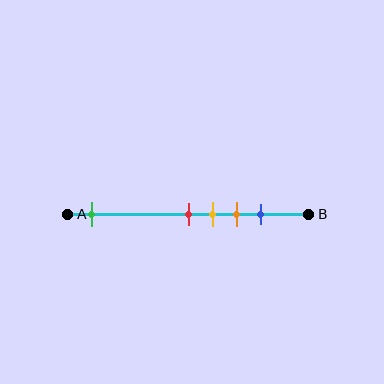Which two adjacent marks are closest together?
The red and yellow marks are the closest adjacent pair.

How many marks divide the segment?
There are 5 marks dividing the segment.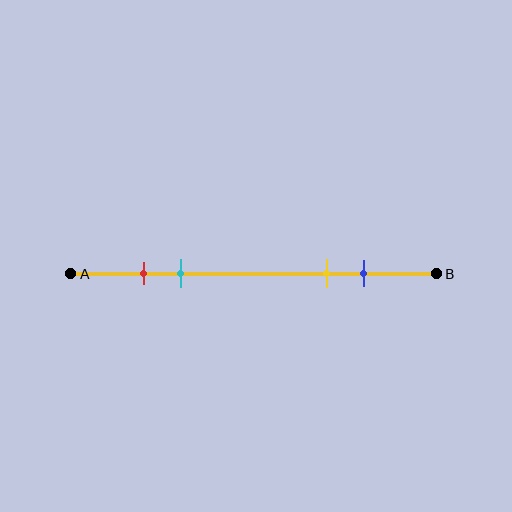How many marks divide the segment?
There are 4 marks dividing the segment.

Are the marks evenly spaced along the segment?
No, the marks are not evenly spaced.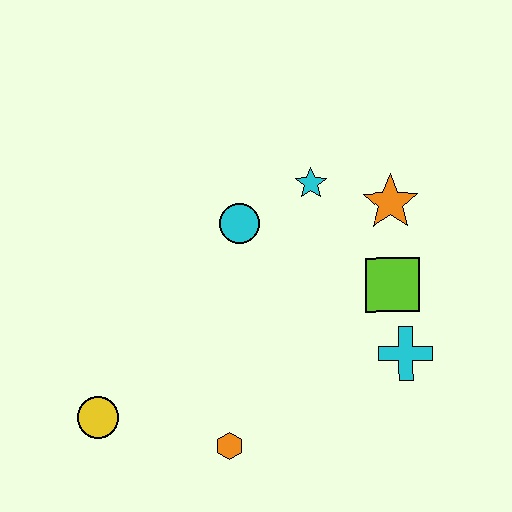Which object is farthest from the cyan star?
The yellow circle is farthest from the cyan star.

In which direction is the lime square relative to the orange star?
The lime square is below the orange star.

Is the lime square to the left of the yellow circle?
No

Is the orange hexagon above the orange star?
No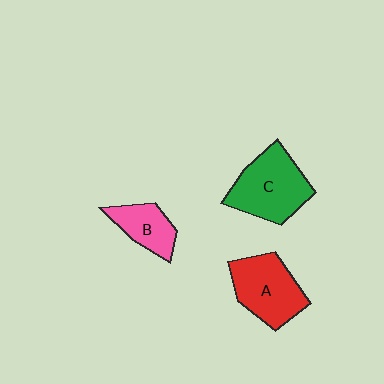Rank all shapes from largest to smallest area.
From largest to smallest: C (green), A (red), B (pink).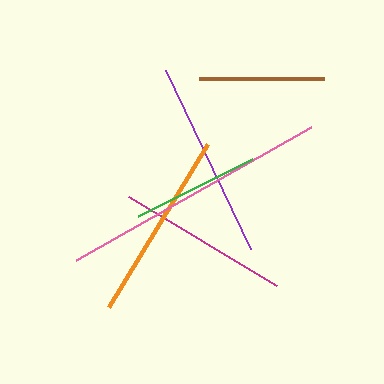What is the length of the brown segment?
The brown segment is approximately 125 pixels long.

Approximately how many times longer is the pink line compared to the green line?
The pink line is approximately 2.1 times the length of the green line.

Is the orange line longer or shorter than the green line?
The orange line is longer than the green line.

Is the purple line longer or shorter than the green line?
The purple line is longer than the green line.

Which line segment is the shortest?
The brown line is the shortest at approximately 125 pixels.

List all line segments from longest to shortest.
From longest to shortest: pink, purple, orange, magenta, green, brown.